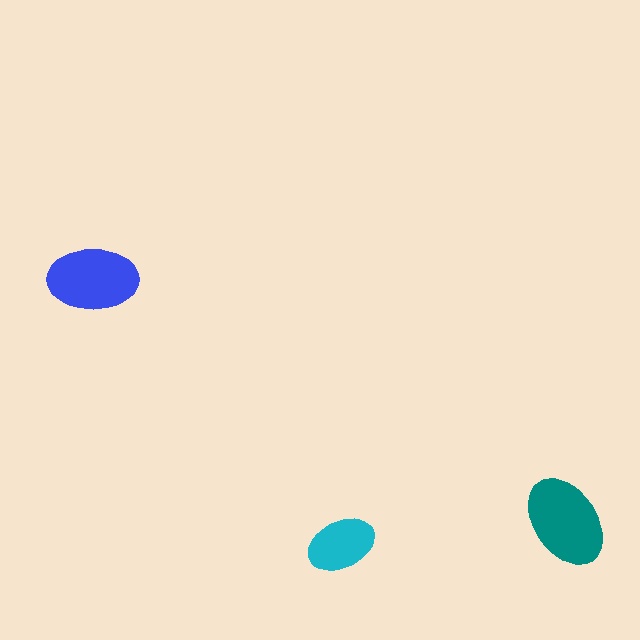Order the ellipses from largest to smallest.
the teal one, the blue one, the cyan one.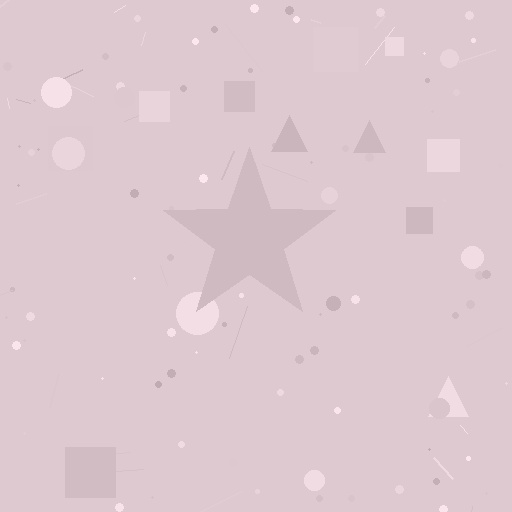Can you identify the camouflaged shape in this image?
The camouflaged shape is a star.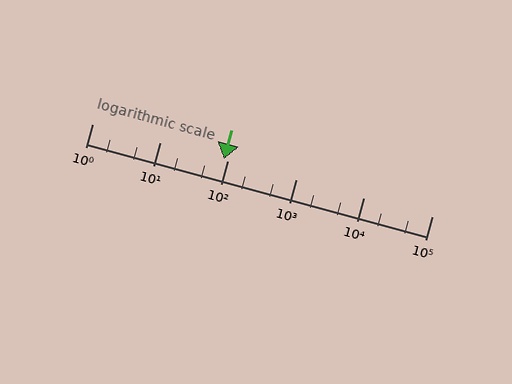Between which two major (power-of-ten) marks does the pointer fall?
The pointer is between 10 and 100.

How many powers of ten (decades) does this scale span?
The scale spans 5 decades, from 1 to 100000.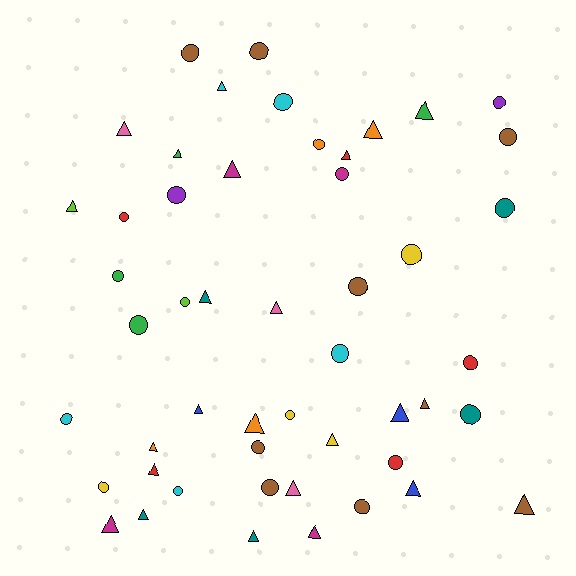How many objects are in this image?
There are 50 objects.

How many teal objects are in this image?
There are 5 teal objects.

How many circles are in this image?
There are 26 circles.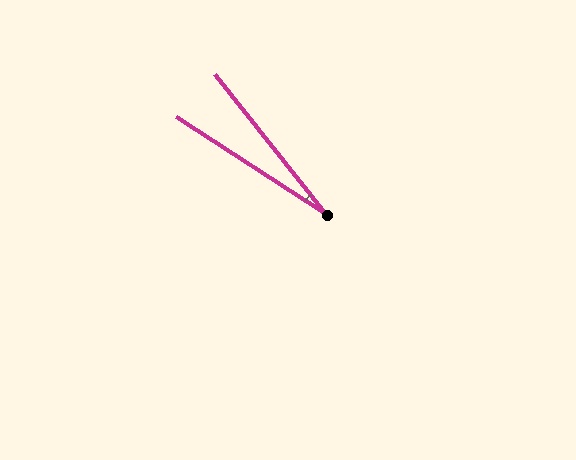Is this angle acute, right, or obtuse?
It is acute.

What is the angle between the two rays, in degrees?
Approximately 18 degrees.